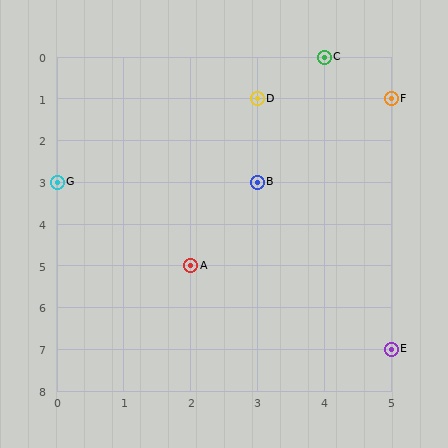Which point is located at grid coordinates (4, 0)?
Point C is at (4, 0).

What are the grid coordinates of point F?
Point F is at grid coordinates (5, 1).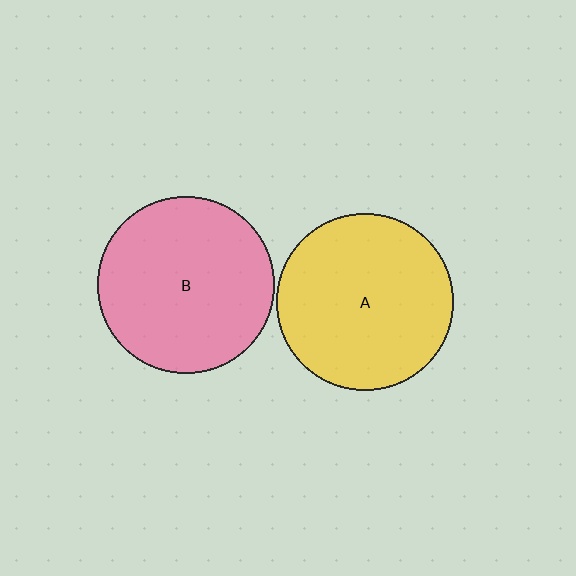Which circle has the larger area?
Circle B (pink).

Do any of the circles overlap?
No, none of the circles overlap.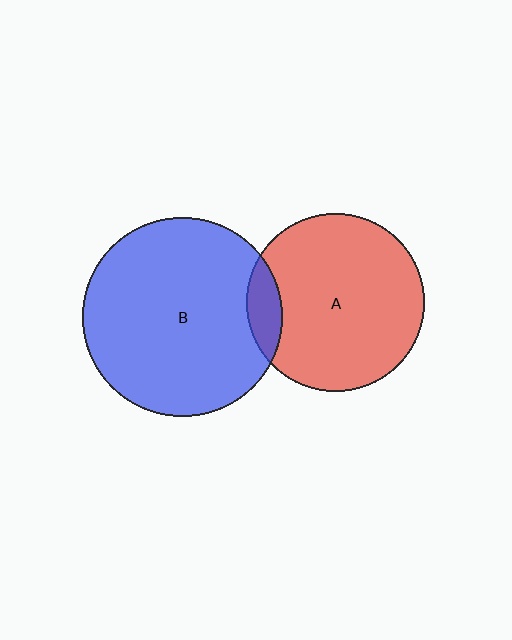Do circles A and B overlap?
Yes.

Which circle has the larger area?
Circle B (blue).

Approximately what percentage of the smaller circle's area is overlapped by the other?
Approximately 10%.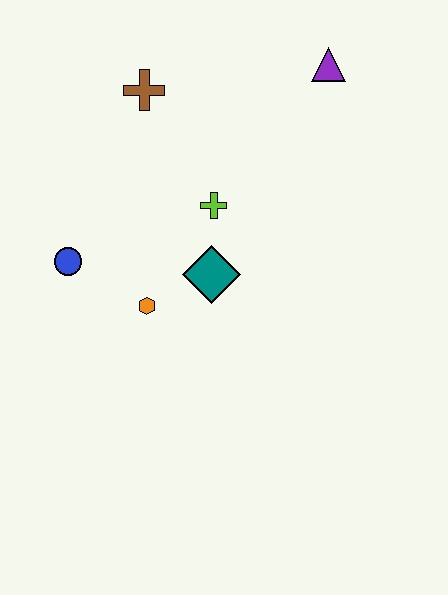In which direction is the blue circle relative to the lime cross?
The blue circle is to the left of the lime cross.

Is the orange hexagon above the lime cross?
No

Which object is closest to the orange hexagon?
The teal diamond is closest to the orange hexagon.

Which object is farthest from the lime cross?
The purple triangle is farthest from the lime cross.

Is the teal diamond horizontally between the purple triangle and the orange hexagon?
Yes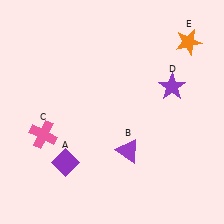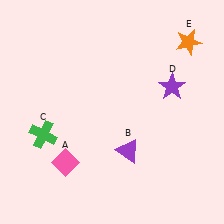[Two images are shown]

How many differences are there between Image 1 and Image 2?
There are 2 differences between the two images.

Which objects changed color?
A changed from purple to pink. C changed from pink to green.